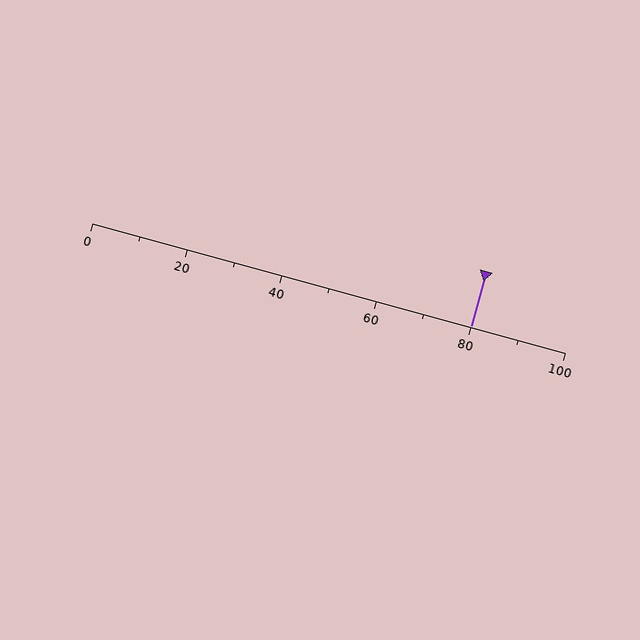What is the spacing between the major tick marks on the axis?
The major ticks are spaced 20 apart.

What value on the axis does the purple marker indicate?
The marker indicates approximately 80.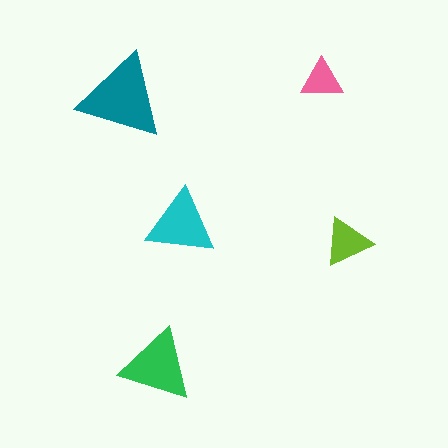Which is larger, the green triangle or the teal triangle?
The teal one.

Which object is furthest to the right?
The lime triangle is rightmost.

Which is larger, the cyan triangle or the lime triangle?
The cyan one.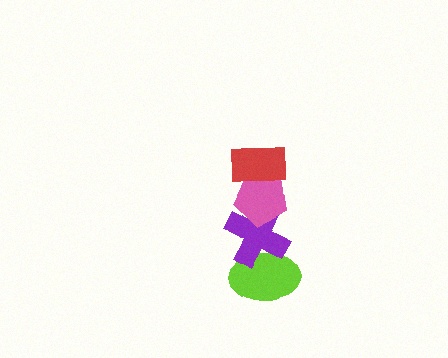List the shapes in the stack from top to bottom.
From top to bottom: the red rectangle, the pink pentagon, the purple cross, the lime ellipse.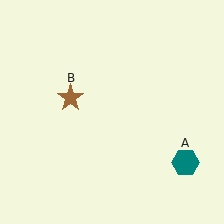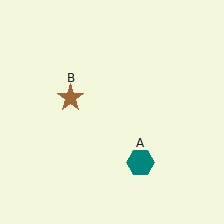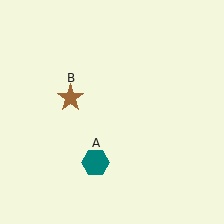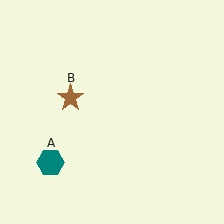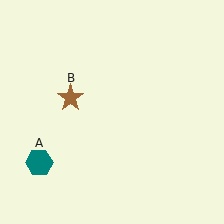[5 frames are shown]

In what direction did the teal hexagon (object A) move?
The teal hexagon (object A) moved left.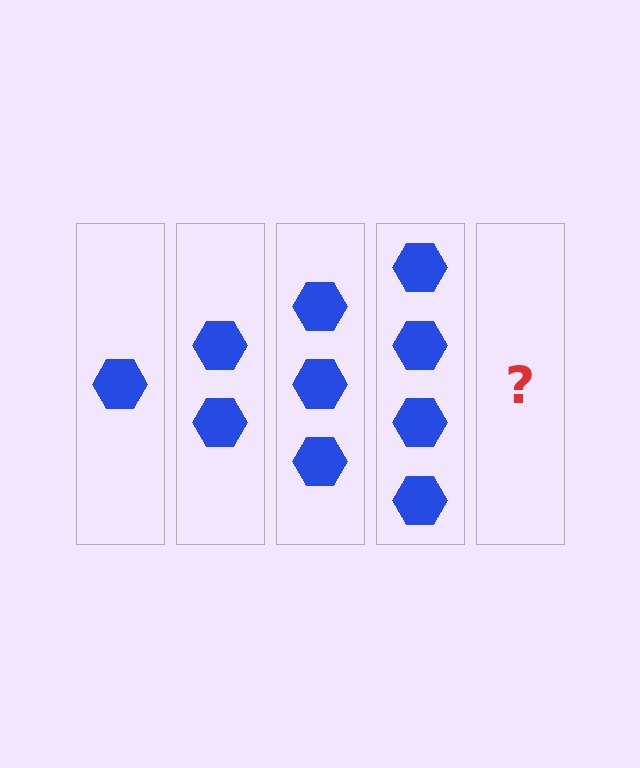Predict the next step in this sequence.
The next step is 5 hexagons.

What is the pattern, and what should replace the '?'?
The pattern is that each step adds one more hexagon. The '?' should be 5 hexagons.